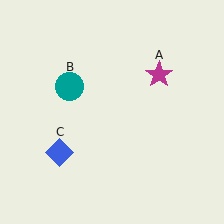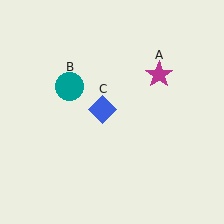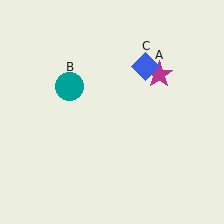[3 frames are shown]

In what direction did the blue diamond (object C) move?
The blue diamond (object C) moved up and to the right.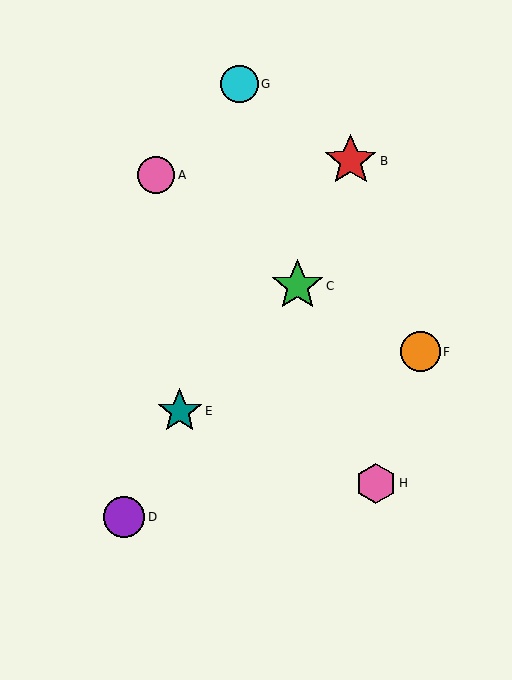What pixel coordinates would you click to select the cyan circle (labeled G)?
Click at (239, 84) to select the cyan circle G.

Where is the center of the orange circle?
The center of the orange circle is at (420, 352).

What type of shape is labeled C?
Shape C is a green star.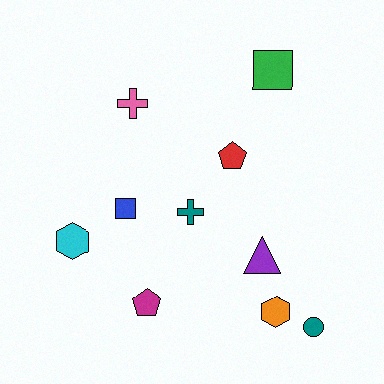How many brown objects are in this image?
There are no brown objects.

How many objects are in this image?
There are 10 objects.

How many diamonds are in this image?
There are no diamonds.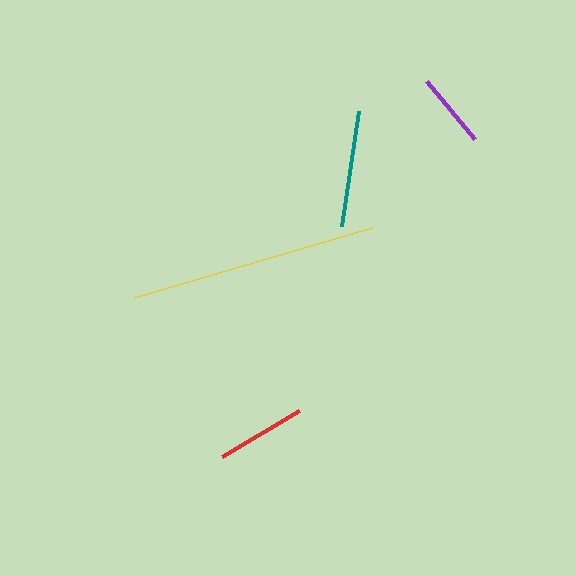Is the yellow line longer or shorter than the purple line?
The yellow line is longer than the purple line.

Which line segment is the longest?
The yellow line is the longest at approximately 247 pixels.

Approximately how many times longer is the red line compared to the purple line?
The red line is approximately 1.2 times the length of the purple line.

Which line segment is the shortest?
The purple line is the shortest at approximately 75 pixels.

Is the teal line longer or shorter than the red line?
The teal line is longer than the red line.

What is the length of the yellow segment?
The yellow segment is approximately 247 pixels long.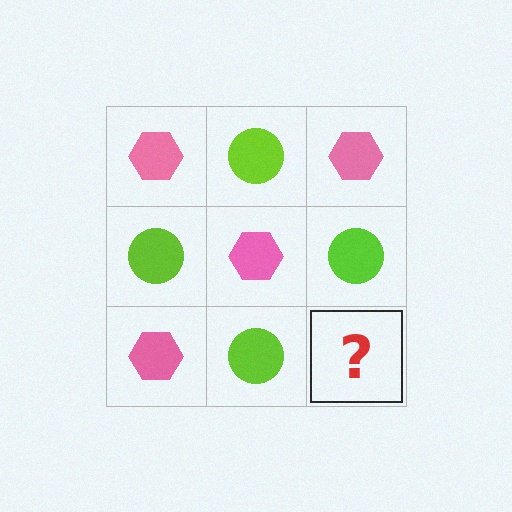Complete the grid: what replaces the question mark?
The question mark should be replaced with a pink hexagon.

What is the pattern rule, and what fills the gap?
The rule is that it alternates pink hexagon and lime circle in a checkerboard pattern. The gap should be filled with a pink hexagon.